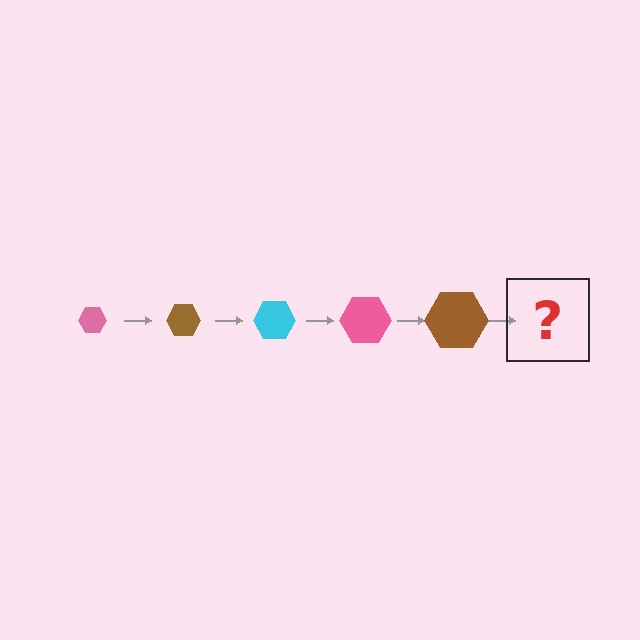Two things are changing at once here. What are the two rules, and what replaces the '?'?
The two rules are that the hexagon grows larger each step and the color cycles through pink, brown, and cyan. The '?' should be a cyan hexagon, larger than the previous one.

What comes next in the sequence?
The next element should be a cyan hexagon, larger than the previous one.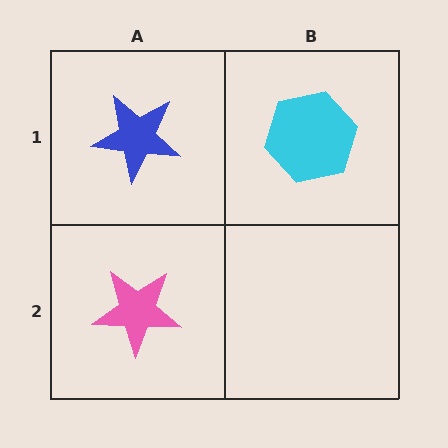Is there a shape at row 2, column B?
No, that cell is empty.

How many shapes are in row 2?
1 shape.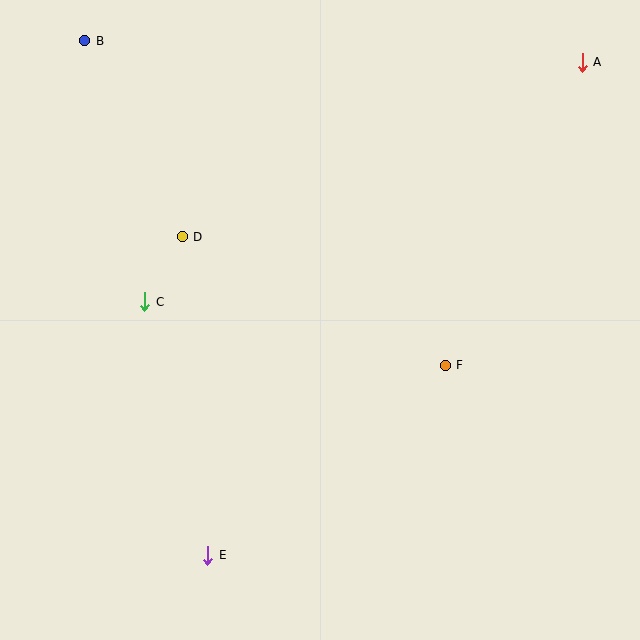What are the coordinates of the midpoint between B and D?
The midpoint between B and D is at (133, 139).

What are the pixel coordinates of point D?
Point D is at (182, 237).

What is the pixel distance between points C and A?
The distance between C and A is 499 pixels.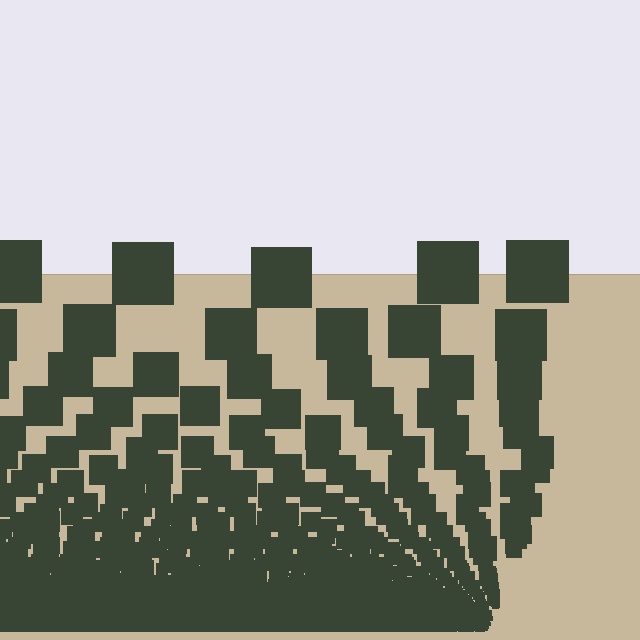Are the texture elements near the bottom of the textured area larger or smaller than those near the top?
Smaller. The gradient is inverted — elements near the bottom are smaller and denser.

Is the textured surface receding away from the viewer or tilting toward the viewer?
The surface appears to tilt toward the viewer. Texture elements get larger and sparser toward the top.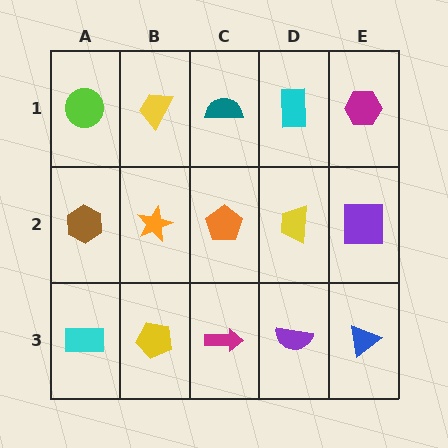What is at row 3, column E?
A blue triangle.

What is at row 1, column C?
A teal semicircle.